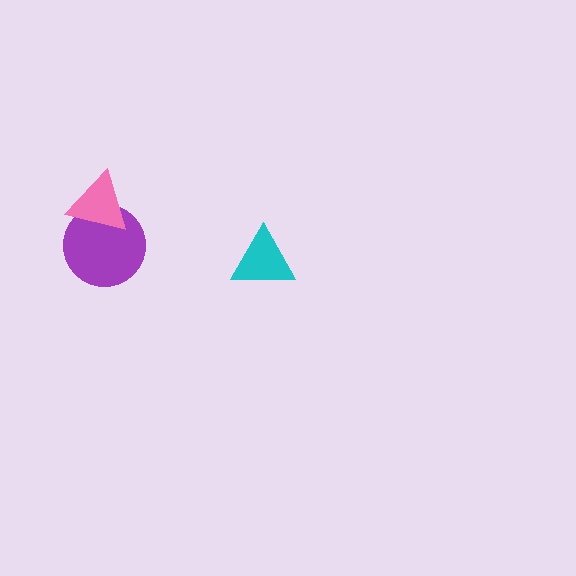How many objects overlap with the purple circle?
1 object overlaps with the purple circle.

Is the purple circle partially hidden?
Yes, it is partially covered by another shape.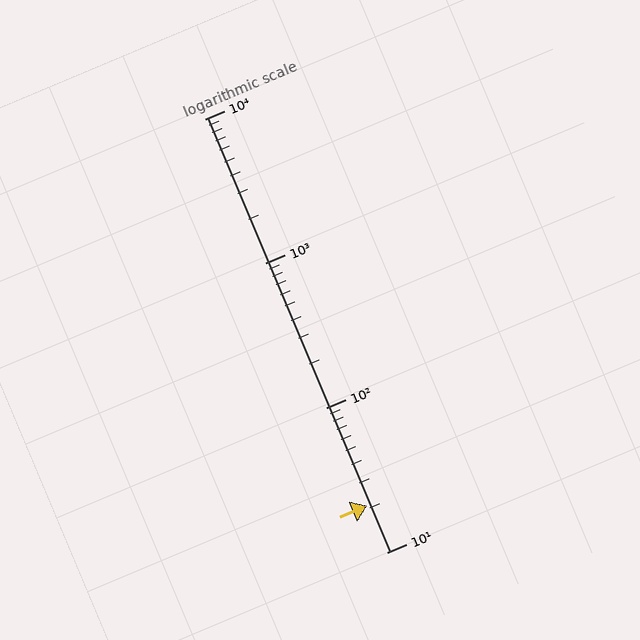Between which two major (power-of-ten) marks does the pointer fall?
The pointer is between 10 and 100.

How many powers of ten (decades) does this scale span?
The scale spans 3 decades, from 10 to 10000.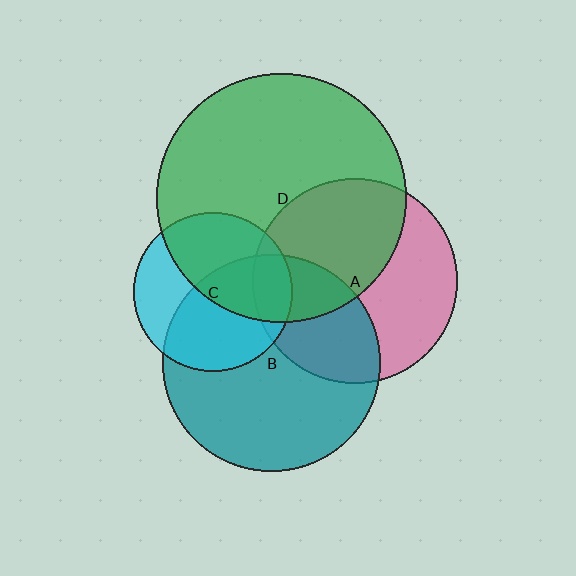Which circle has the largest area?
Circle D (green).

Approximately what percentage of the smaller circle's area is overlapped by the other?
Approximately 55%.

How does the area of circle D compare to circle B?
Approximately 1.3 times.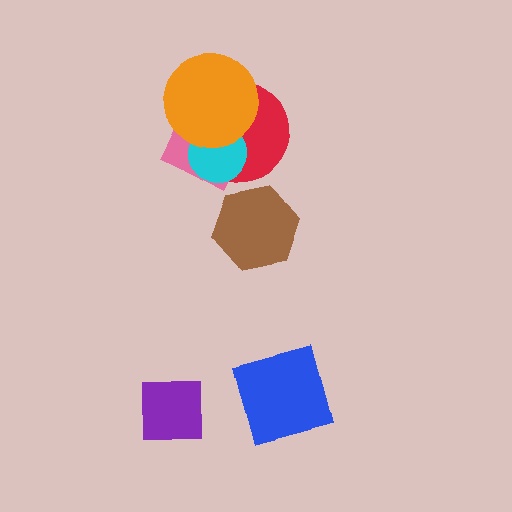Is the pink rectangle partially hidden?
Yes, it is partially covered by another shape.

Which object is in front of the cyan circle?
The orange circle is in front of the cyan circle.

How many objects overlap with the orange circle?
3 objects overlap with the orange circle.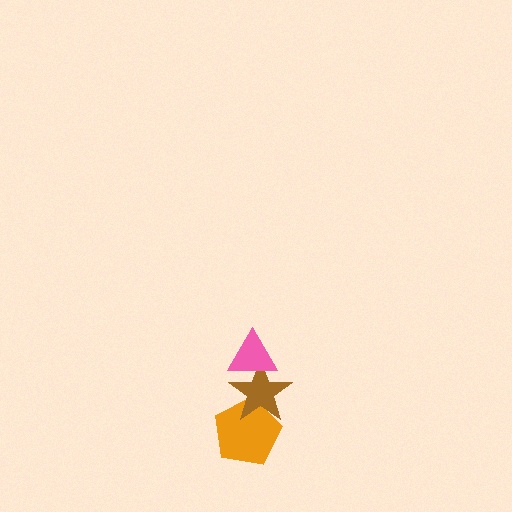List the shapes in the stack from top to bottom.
From top to bottom: the pink triangle, the brown star, the orange pentagon.